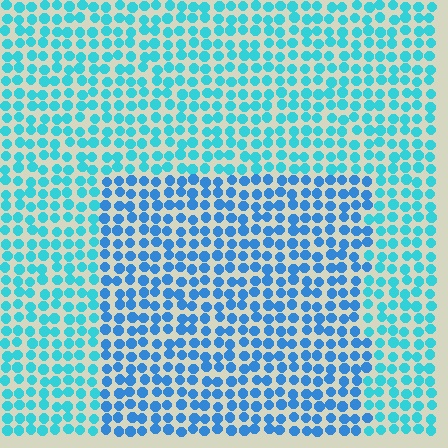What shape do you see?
I see a rectangle.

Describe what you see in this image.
The image is filled with small cyan elements in a uniform arrangement. A rectangle-shaped region is visible where the elements are tinted to a slightly different hue, forming a subtle color boundary.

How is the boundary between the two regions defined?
The boundary is defined purely by a slight shift in hue (about 26 degrees). Spacing, size, and orientation are identical on both sides.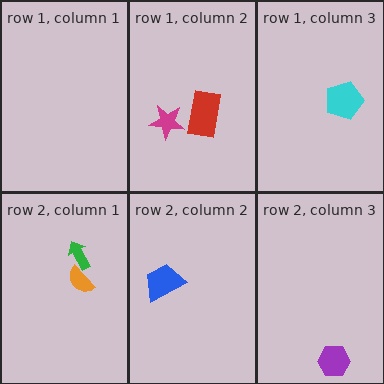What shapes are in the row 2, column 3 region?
The purple hexagon.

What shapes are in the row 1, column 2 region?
The red rectangle, the magenta star.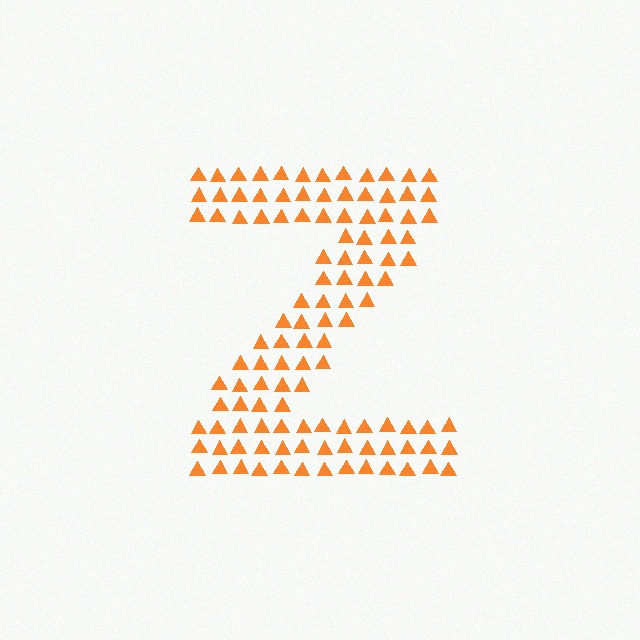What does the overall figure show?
The overall figure shows the letter Z.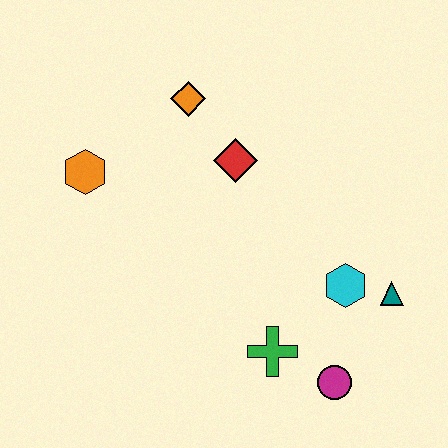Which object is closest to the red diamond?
The orange diamond is closest to the red diamond.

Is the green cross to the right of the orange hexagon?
Yes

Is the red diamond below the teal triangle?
No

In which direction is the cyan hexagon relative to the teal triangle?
The cyan hexagon is to the left of the teal triangle.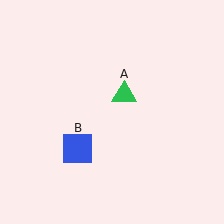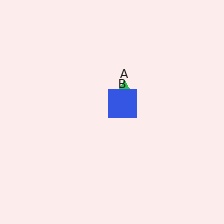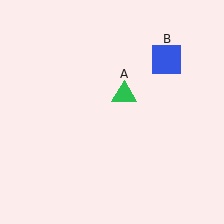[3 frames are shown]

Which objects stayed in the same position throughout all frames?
Green triangle (object A) remained stationary.